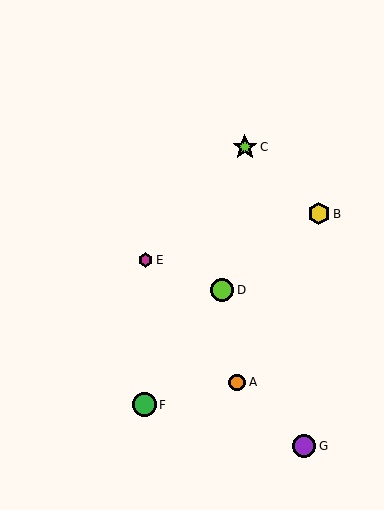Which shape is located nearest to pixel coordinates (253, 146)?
The lime star (labeled C) at (245, 147) is nearest to that location.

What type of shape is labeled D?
Shape D is a lime circle.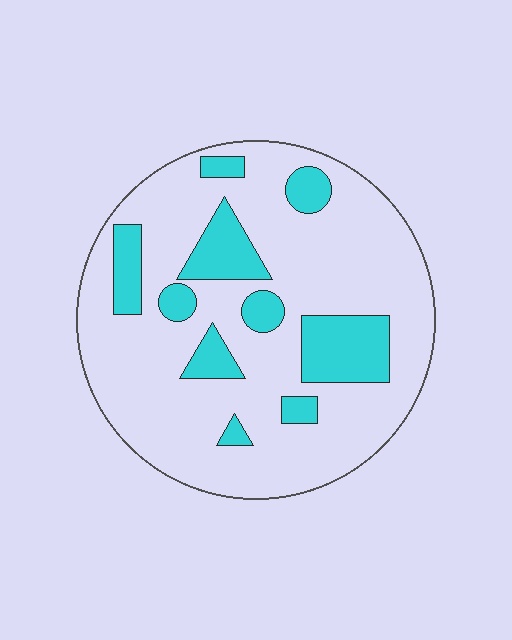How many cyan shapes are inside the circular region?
10.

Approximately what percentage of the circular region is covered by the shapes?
Approximately 20%.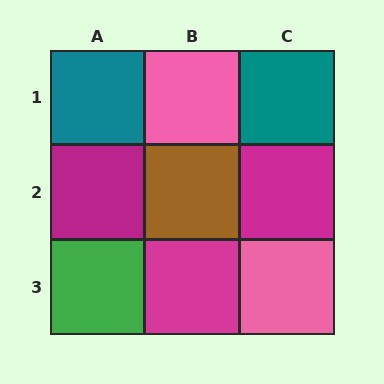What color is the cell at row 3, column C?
Pink.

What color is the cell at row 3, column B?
Magenta.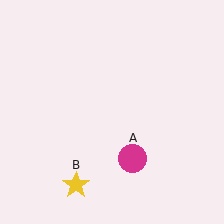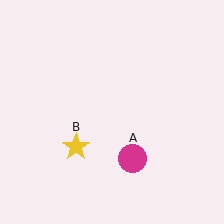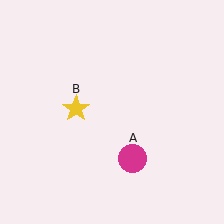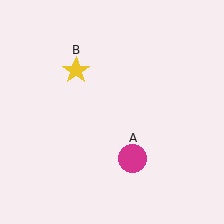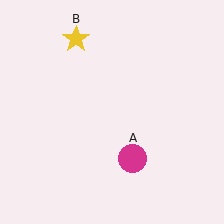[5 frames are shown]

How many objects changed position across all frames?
1 object changed position: yellow star (object B).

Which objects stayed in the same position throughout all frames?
Magenta circle (object A) remained stationary.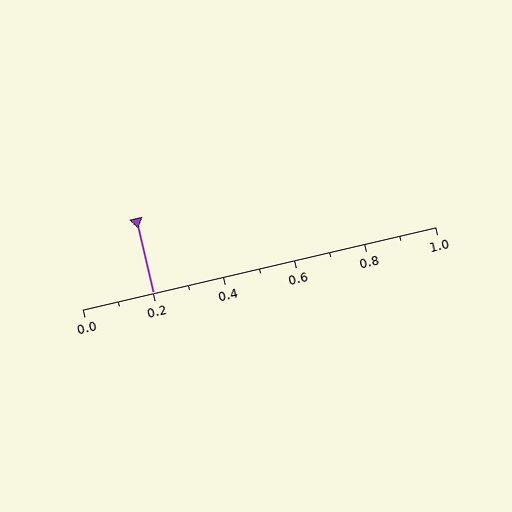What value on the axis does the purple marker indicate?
The marker indicates approximately 0.2.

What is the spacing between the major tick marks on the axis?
The major ticks are spaced 0.2 apart.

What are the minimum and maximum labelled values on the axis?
The axis runs from 0.0 to 1.0.